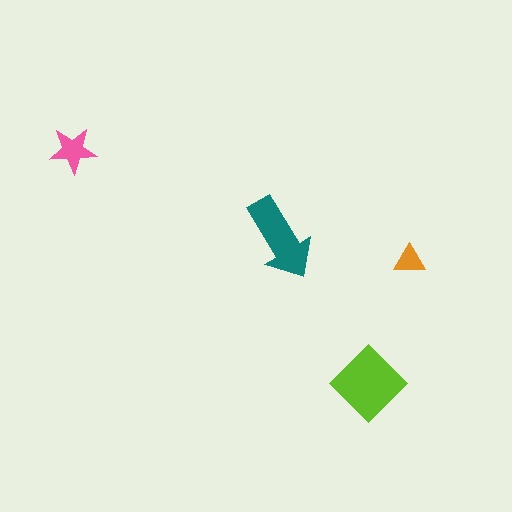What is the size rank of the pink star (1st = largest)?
3rd.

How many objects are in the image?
There are 4 objects in the image.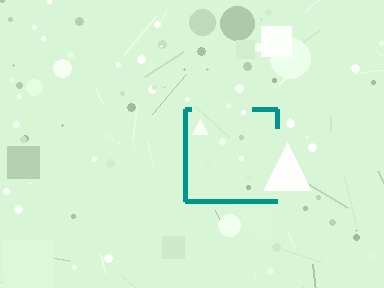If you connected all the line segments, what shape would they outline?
They would outline a square.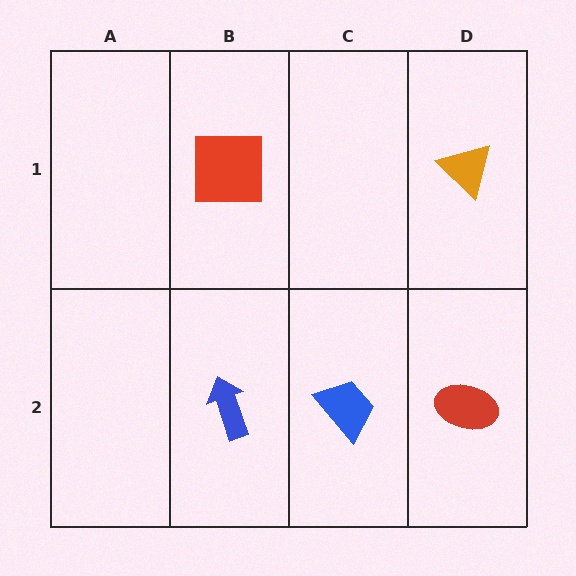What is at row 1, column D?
An orange triangle.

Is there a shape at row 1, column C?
No, that cell is empty.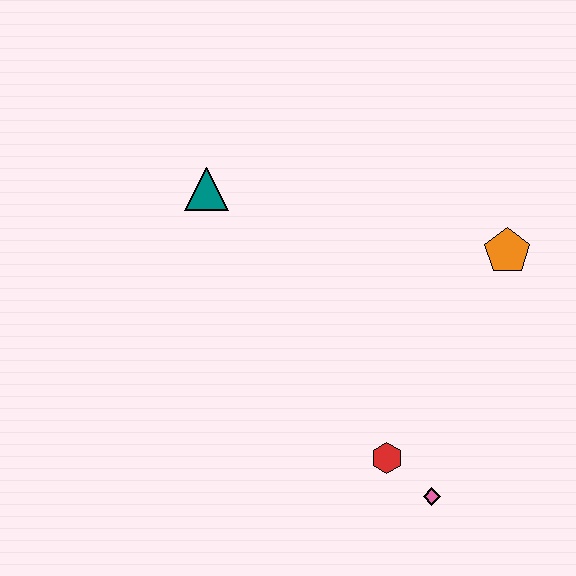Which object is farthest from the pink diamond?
The teal triangle is farthest from the pink diamond.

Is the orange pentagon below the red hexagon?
No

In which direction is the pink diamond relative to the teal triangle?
The pink diamond is below the teal triangle.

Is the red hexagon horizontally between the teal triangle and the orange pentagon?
Yes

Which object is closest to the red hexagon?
The pink diamond is closest to the red hexagon.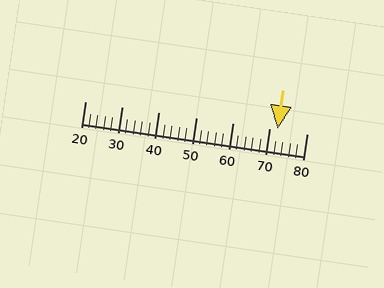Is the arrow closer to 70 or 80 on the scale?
The arrow is closer to 70.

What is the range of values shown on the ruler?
The ruler shows values from 20 to 80.